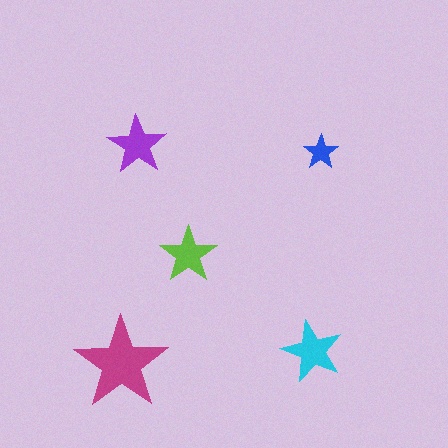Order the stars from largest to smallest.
the magenta one, the cyan one, the purple one, the lime one, the blue one.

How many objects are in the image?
There are 5 objects in the image.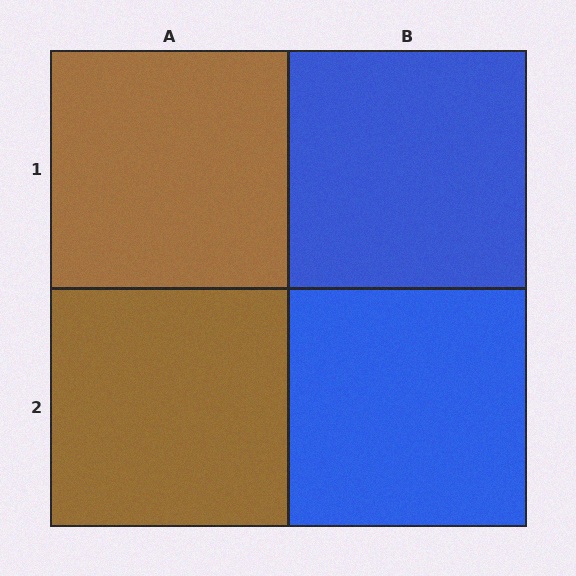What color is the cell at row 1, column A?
Brown.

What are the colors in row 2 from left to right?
Brown, blue.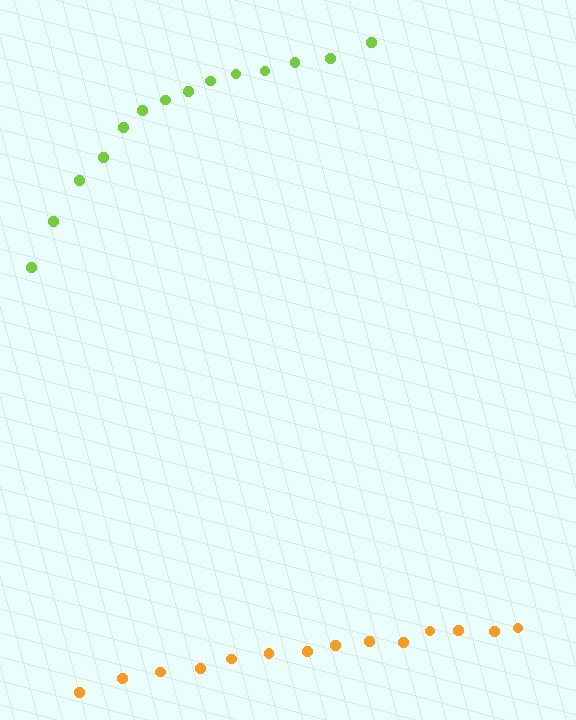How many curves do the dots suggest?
There are 2 distinct paths.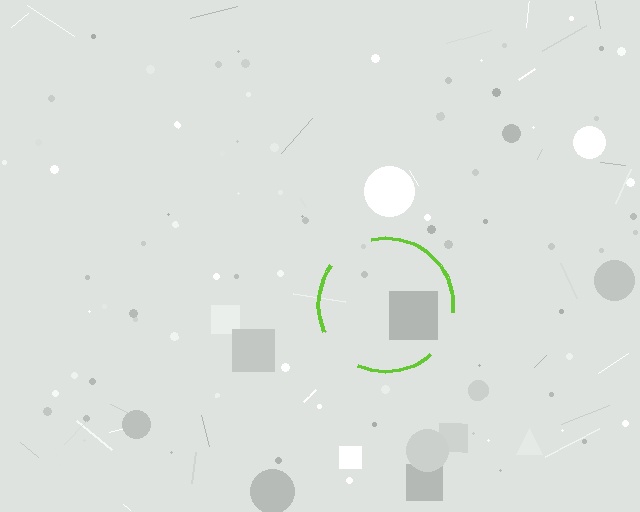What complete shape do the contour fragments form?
The contour fragments form a circle.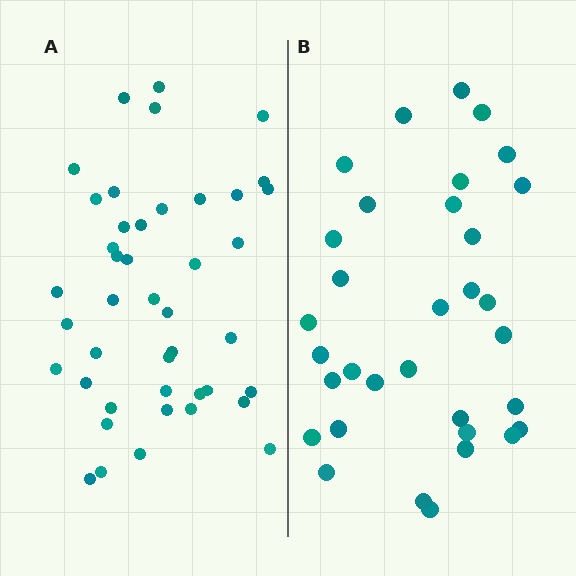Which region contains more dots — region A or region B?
Region A (the left region) has more dots.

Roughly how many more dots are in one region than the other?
Region A has roughly 10 or so more dots than region B.